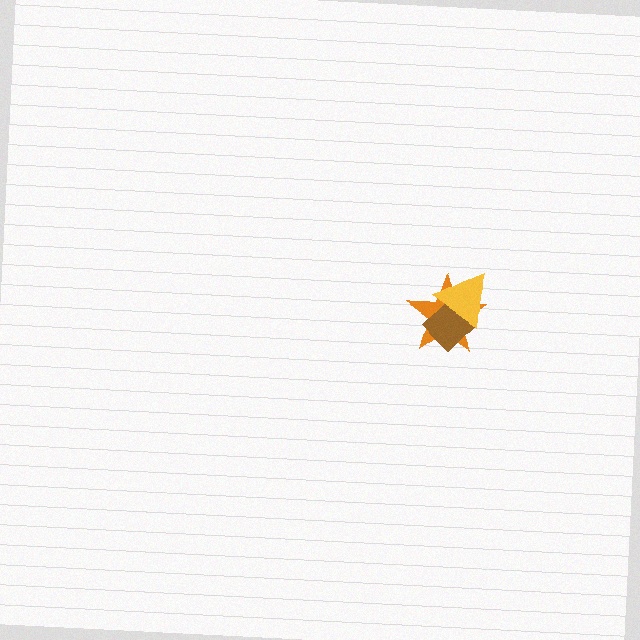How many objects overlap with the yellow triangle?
2 objects overlap with the yellow triangle.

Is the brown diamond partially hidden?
Yes, it is partially covered by another shape.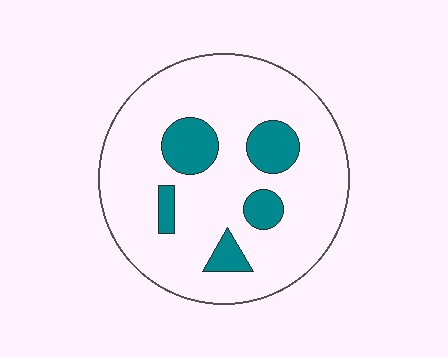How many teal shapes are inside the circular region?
5.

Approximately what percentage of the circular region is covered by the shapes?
Approximately 15%.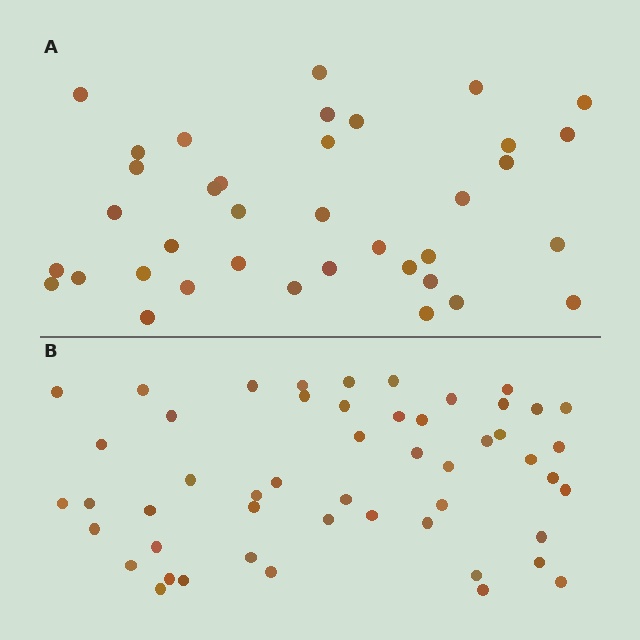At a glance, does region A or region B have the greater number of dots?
Region B (the bottom region) has more dots.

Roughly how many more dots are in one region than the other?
Region B has approximately 15 more dots than region A.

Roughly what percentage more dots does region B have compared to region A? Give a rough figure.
About 40% more.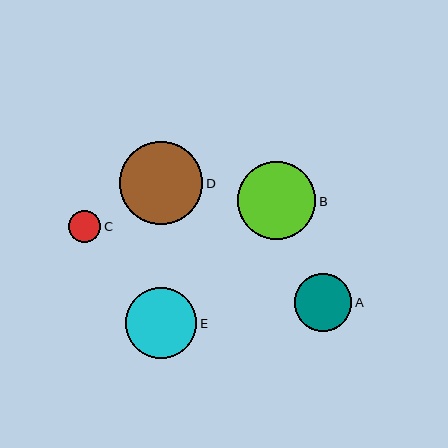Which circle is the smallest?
Circle C is the smallest with a size of approximately 32 pixels.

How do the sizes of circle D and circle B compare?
Circle D and circle B are approximately the same size.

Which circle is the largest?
Circle D is the largest with a size of approximately 83 pixels.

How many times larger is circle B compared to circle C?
Circle B is approximately 2.4 times the size of circle C.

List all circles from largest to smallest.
From largest to smallest: D, B, E, A, C.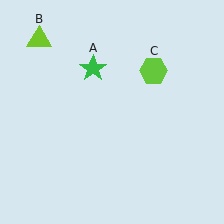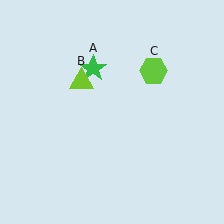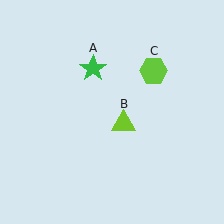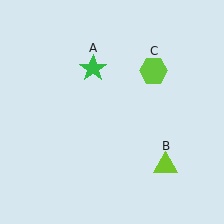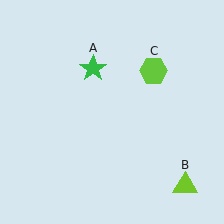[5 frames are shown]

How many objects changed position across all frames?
1 object changed position: lime triangle (object B).